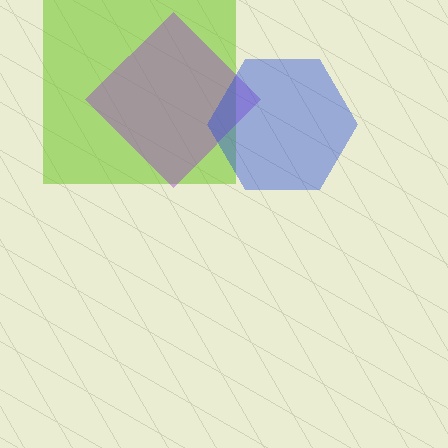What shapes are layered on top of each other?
The layered shapes are: a lime square, a purple diamond, a blue hexagon.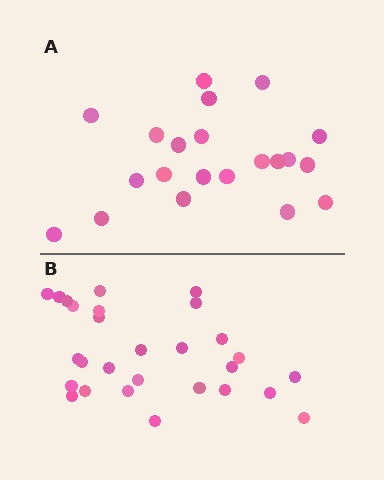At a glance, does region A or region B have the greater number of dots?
Region B (the bottom region) has more dots.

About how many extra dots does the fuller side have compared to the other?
Region B has roughly 8 or so more dots than region A.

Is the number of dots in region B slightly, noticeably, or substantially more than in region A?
Region B has noticeably more, but not dramatically so. The ratio is roughly 1.3 to 1.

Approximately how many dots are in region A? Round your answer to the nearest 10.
About 20 dots. (The exact count is 21, which rounds to 20.)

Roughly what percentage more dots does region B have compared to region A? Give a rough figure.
About 35% more.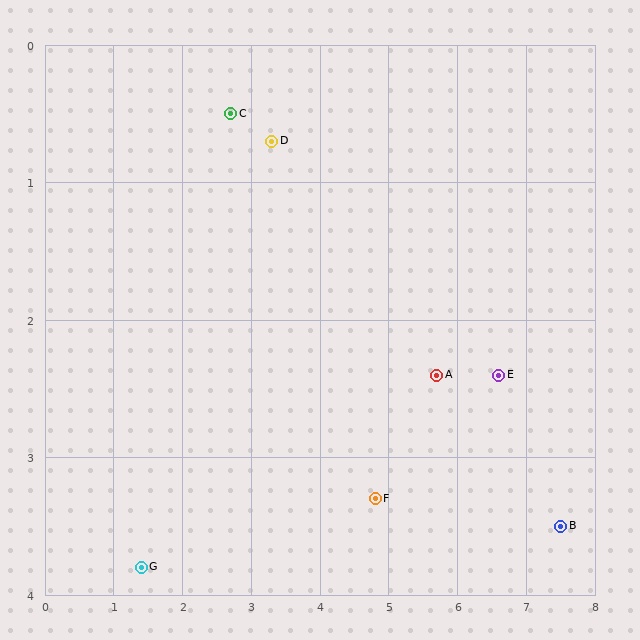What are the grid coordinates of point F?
Point F is at approximately (4.8, 3.3).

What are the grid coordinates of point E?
Point E is at approximately (6.6, 2.4).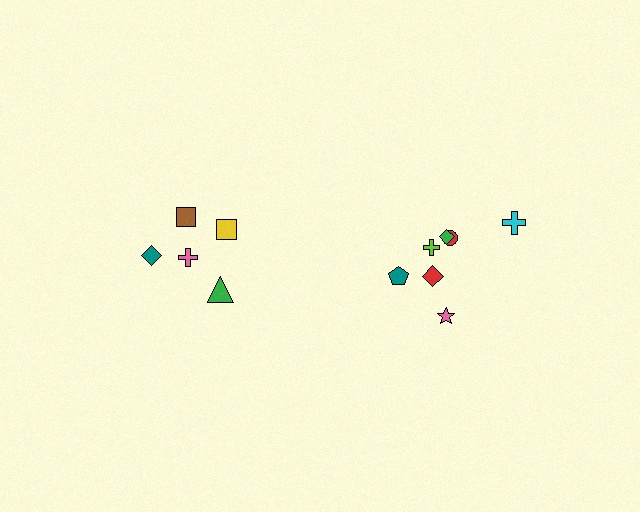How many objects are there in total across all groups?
There are 12 objects.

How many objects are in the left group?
There are 5 objects.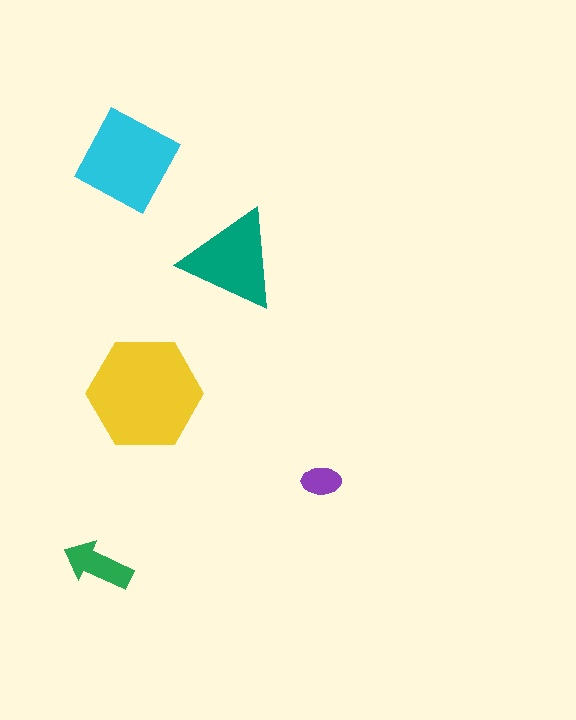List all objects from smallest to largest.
The purple ellipse, the green arrow, the teal triangle, the cyan diamond, the yellow hexagon.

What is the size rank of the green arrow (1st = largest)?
4th.